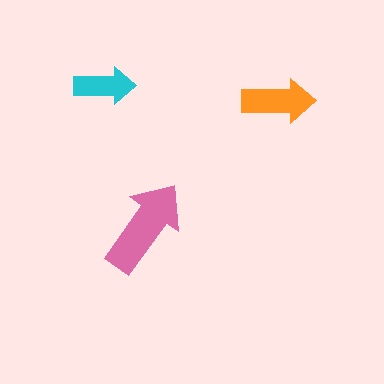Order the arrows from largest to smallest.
the pink one, the orange one, the cyan one.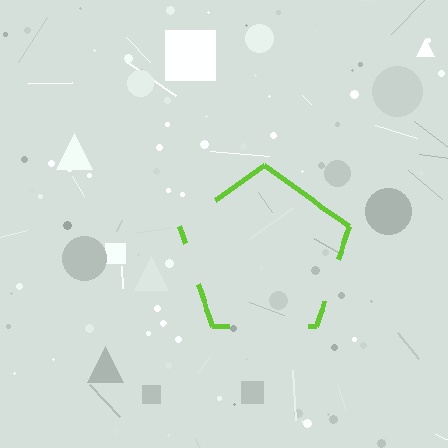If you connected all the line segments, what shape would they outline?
They would outline a pentagon.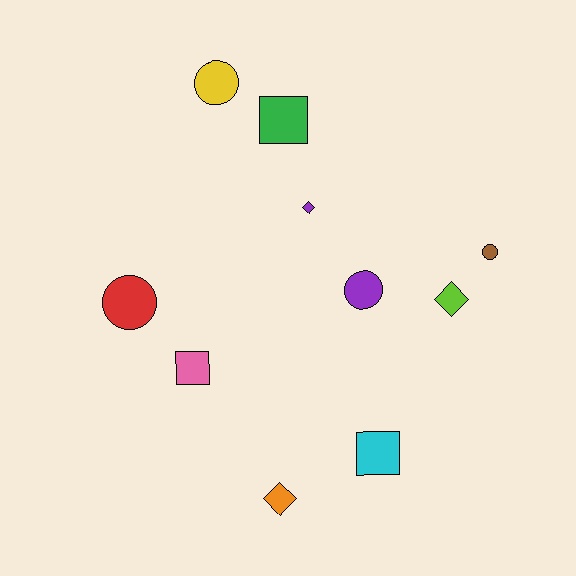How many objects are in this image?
There are 10 objects.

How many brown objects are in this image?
There is 1 brown object.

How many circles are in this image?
There are 4 circles.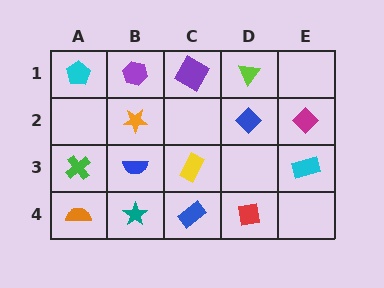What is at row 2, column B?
An orange star.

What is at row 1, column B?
A purple hexagon.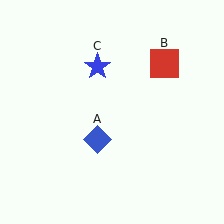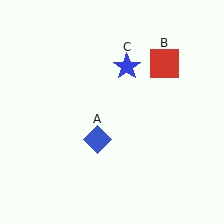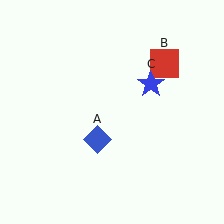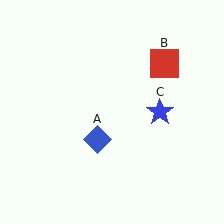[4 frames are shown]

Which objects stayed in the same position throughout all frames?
Blue diamond (object A) and red square (object B) remained stationary.